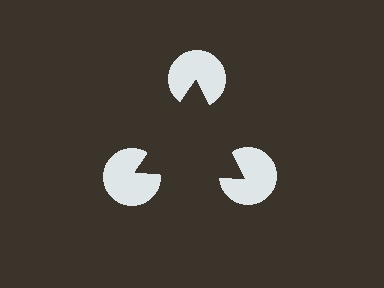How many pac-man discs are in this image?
There are 3 — one at each vertex of the illusory triangle.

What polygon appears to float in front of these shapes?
An illusory triangle — its edges are inferred from the aligned wedge cuts in the pac-man discs, not physically drawn.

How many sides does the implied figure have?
3 sides.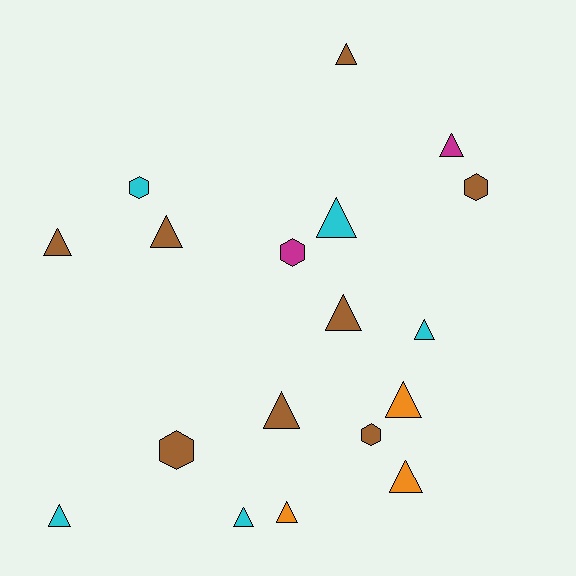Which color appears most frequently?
Brown, with 8 objects.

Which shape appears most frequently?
Triangle, with 13 objects.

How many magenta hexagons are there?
There is 1 magenta hexagon.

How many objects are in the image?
There are 18 objects.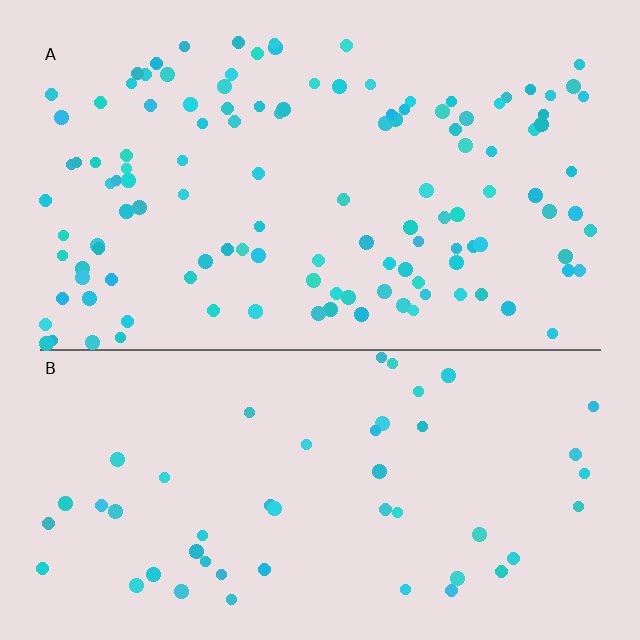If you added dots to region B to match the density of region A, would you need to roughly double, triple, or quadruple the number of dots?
Approximately double.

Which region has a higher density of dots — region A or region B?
A (the top).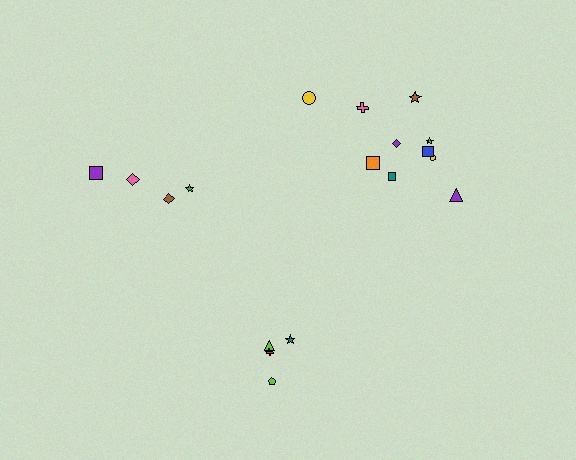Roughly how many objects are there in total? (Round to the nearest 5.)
Roughly 20 objects in total.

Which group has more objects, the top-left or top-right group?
The top-right group.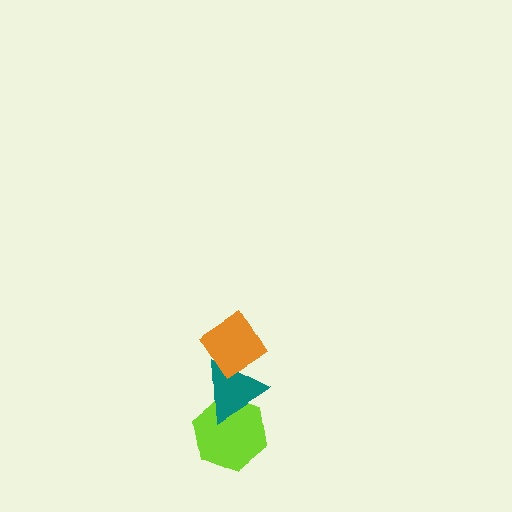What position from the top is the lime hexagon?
The lime hexagon is 3rd from the top.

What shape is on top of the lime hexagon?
The teal triangle is on top of the lime hexagon.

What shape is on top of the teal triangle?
The orange diamond is on top of the teal triangle.